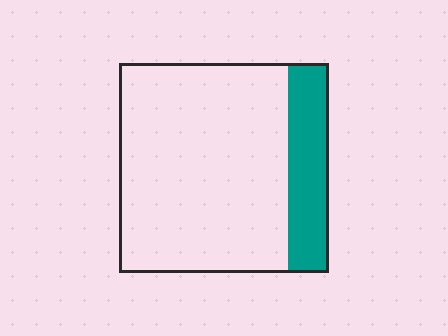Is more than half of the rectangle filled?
No.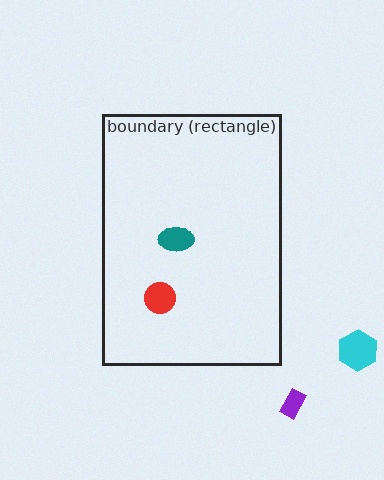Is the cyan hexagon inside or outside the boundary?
Outside.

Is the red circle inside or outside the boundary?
Inside.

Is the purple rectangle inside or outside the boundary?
Outside.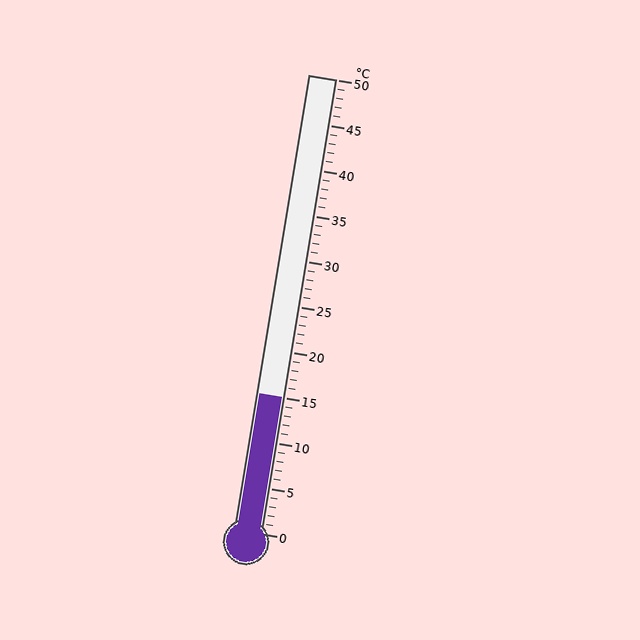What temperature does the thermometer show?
The thermometer shows approximately 15°C.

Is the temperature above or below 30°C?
The temperature is below 30°C.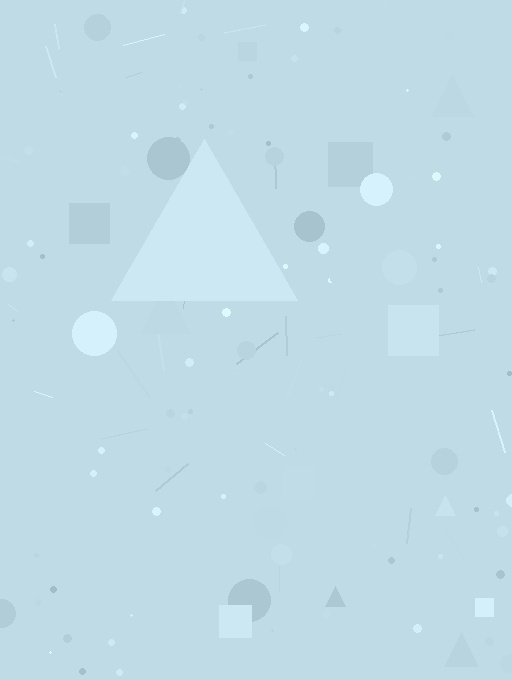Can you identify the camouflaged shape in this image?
The camouflaged shape is a triangle.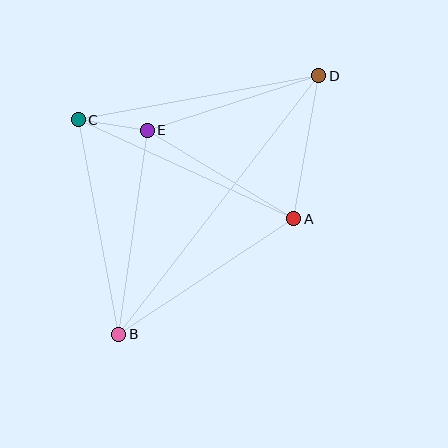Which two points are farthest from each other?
Points B and D are farthest from each other.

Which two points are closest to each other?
Points C and E are closest to each other.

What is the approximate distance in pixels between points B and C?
The distance between B and C is approximately 218 pixels.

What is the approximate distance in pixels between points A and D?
The distance between A and D is approximately 146 pixels.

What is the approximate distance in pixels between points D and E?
The distance between D and E is approximately 180 pixels.